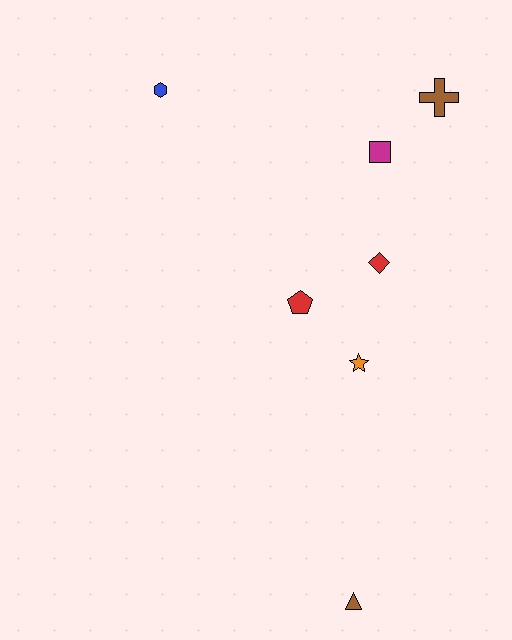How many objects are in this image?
There are 7 objects.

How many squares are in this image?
There is 1 square.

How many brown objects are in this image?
There are 2 brown objects.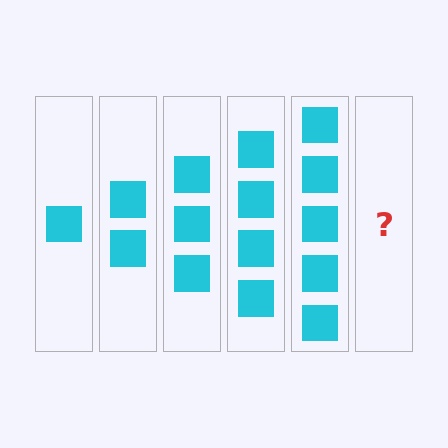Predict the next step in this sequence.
The next step is 6 squares.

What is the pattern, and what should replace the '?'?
The pattern is that each step adds one more square. The '?' should be 6 squares.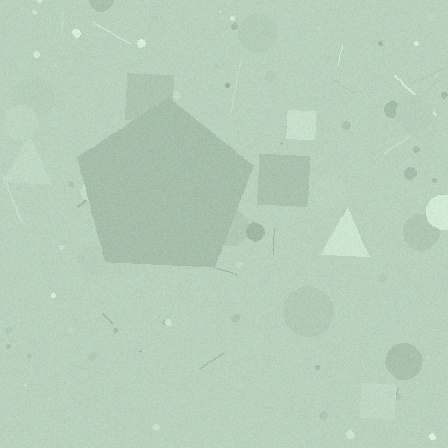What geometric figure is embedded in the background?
A pentagon is embedded in the background.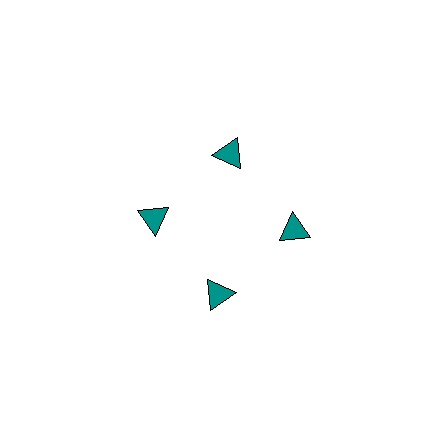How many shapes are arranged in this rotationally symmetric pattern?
There are 4 shapes, arranged in 4 groups of 1.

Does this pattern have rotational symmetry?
Yes, this pattern has 4-fold rotational symmetry. It looks the same after rotating 90 degrees around the center.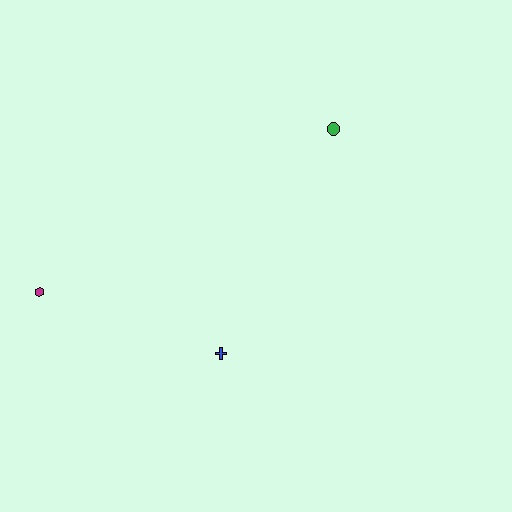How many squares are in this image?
There are no squares.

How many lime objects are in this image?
There are no lime objects.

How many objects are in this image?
There are 3 objects.